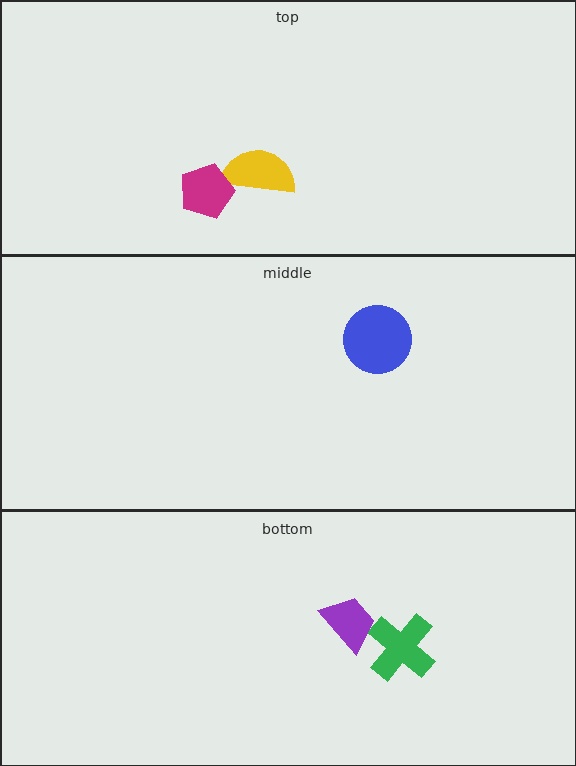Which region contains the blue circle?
The middle region.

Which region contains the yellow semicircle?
The top region.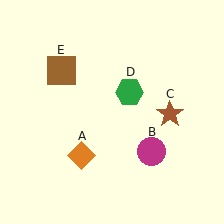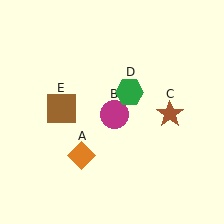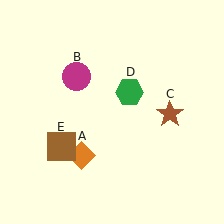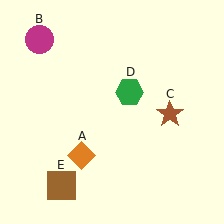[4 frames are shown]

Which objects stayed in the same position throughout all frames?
Orange diamond (object A) and brown star (object C) and green hexagon (object D) remained stationary.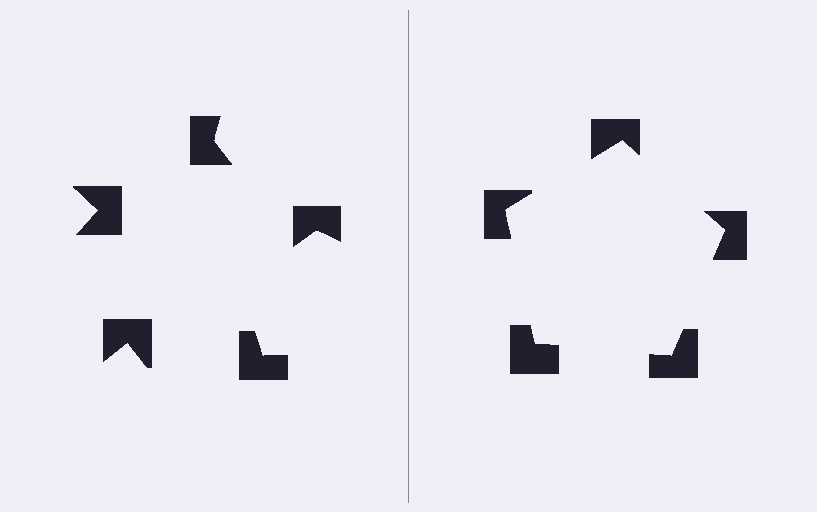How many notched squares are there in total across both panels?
10 — 5 on each side.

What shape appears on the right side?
An illusory pentagon.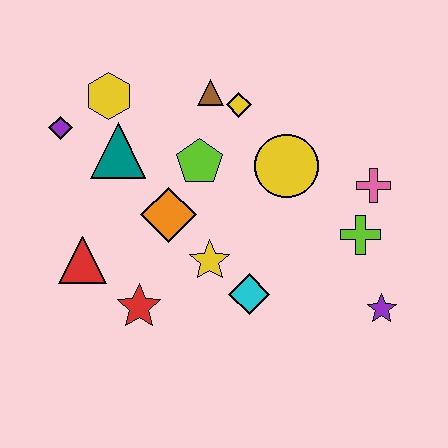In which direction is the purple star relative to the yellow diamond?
The purple star is below the yellow diamond.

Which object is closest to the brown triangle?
The yellow diamond is closest to the brown triangle.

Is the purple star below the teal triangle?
Yes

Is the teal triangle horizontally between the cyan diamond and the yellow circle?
No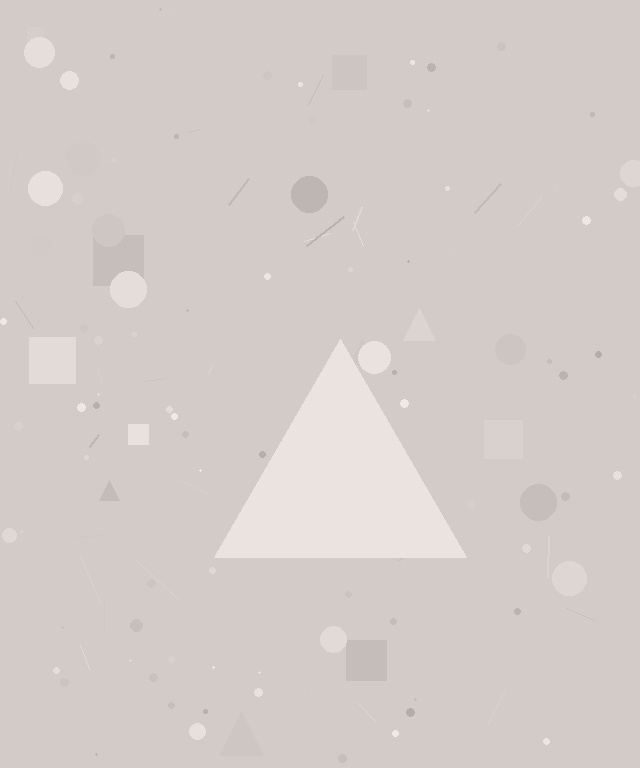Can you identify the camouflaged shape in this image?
The camouflaged shape is a triangle.